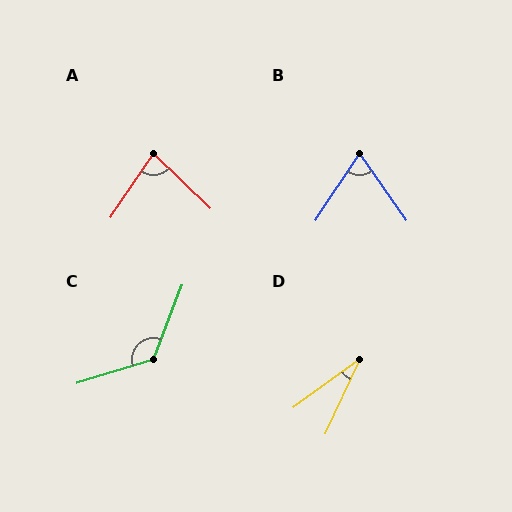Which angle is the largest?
C, at approximately 129 degrees.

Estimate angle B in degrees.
Approximately 68 degrees.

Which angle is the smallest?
D, at approximately 29 degrees.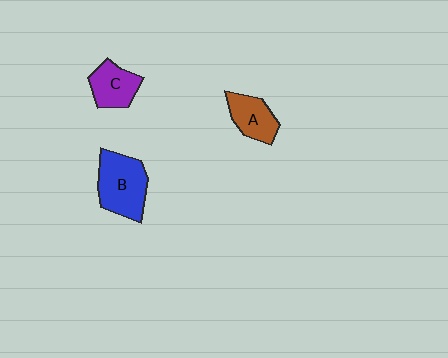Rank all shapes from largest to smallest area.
From largest to smallest: B (blue), C (purple), A (brown).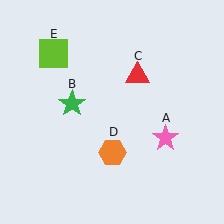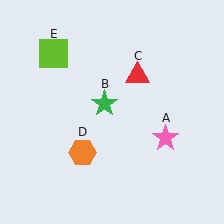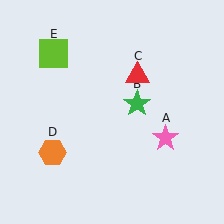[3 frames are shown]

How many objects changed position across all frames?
2 objects changed position: green star (object B), orange hexagon (object D).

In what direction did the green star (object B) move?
The green star (object B) moved right.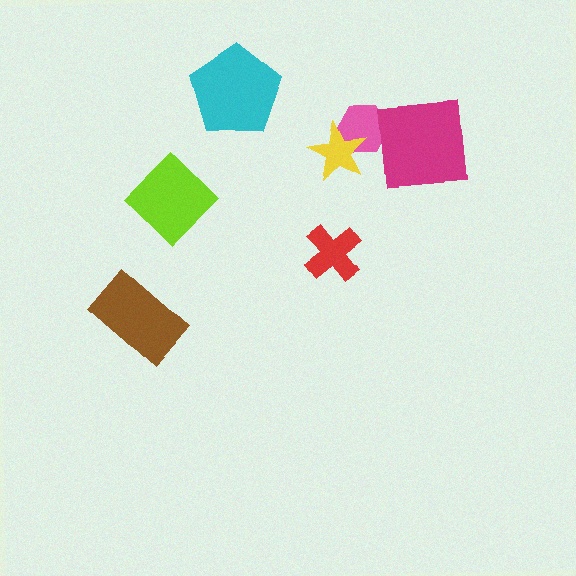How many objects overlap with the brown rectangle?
0 objects overlap with the brown rectangle.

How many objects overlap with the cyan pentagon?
0 objects overlap with the cyan pentagon.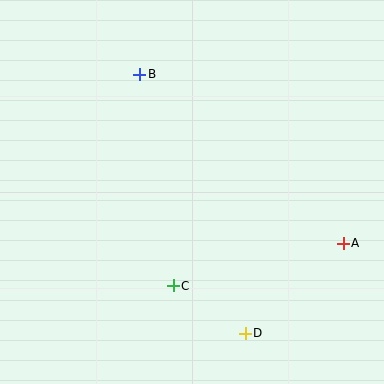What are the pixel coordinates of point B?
Point B is at (140, 74).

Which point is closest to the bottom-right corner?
Point A is closest to the bottom-right corner.